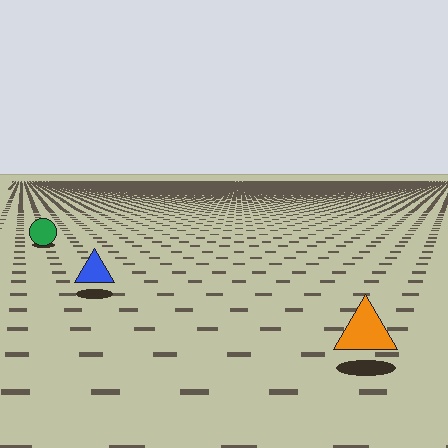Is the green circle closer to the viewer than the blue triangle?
No. The blue triangle is closer — you can tell from the texture gradient: the ground texture is coarser near it.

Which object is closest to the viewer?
The orange triangle is closest. The texture marks near it are larger and more spread out.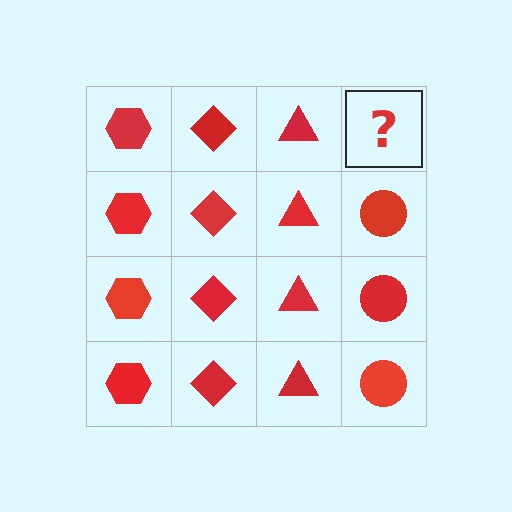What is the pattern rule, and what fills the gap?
The rule is that each column has a consistent shape. The gap should be filled with a red circle.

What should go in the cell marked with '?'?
The missing cell should contain a red circle.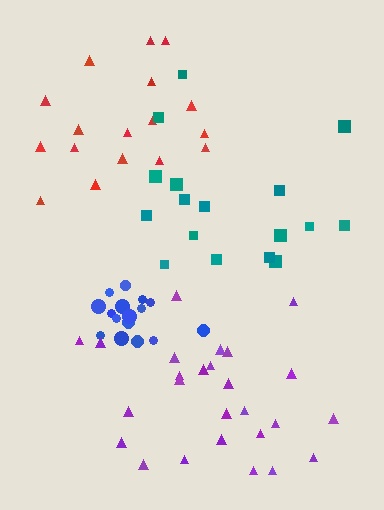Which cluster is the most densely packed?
Blue.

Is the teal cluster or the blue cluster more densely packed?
Blue.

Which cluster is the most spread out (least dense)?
Teal.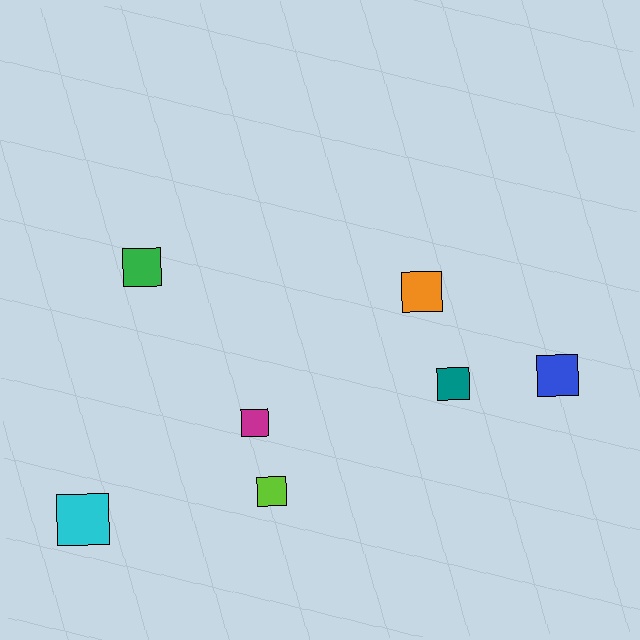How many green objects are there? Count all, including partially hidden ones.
There is 1 green object.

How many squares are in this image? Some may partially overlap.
There are 7 squares.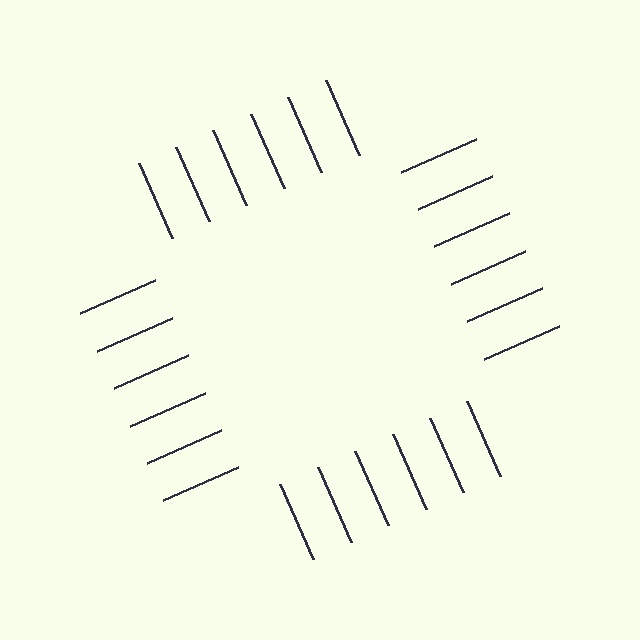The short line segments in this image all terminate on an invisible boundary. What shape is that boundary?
An illusory square — the line segments terminate on its edges but no continuous stroke is drawn.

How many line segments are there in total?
24 — 6 along each of the 4 edges.